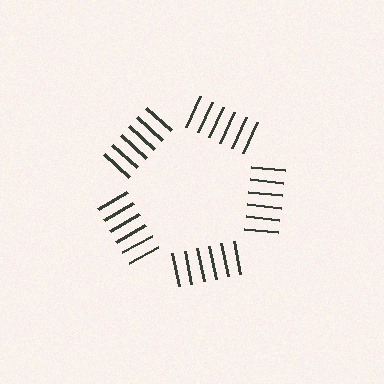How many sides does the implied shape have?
5 sides — the line-ends trace a pentagon.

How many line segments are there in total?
30 — 6 along each of the 5 edges.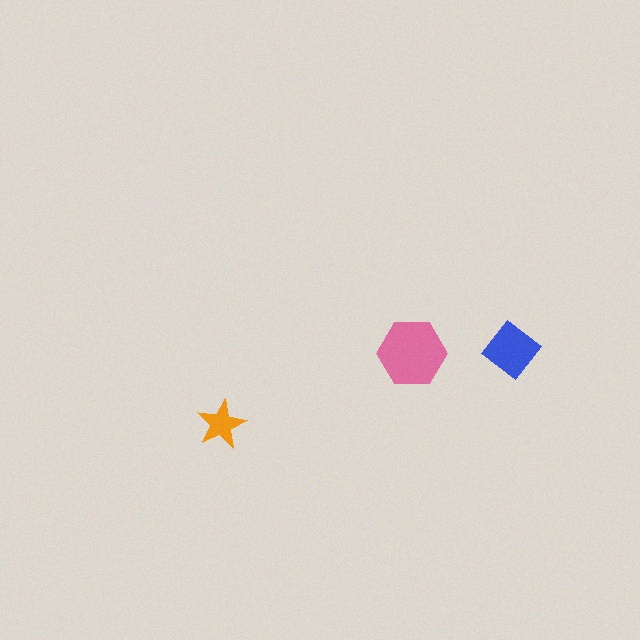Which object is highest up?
The blue diamond is topmost.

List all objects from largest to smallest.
The pink hexagon, the blue diamond, the orange star.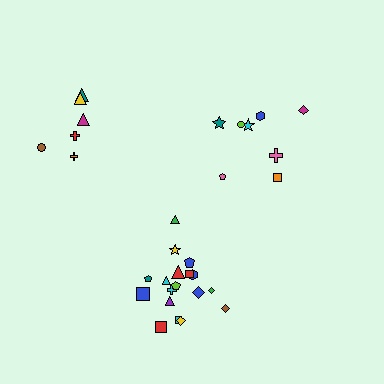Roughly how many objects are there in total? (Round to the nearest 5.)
Roughly 30 objects in total.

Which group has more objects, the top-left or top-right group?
The top-right group.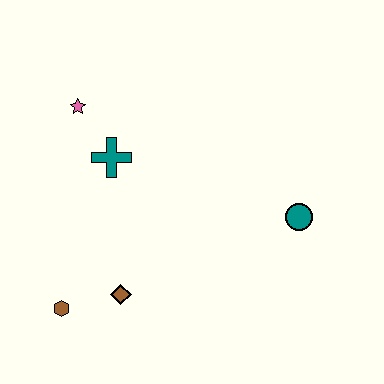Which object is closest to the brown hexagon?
The brown diamond is closest to the brown hexagon.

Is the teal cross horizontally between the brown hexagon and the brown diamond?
Yes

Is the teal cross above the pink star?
No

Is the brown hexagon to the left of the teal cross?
Yes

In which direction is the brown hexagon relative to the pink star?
The brown hexagon is below the pink star.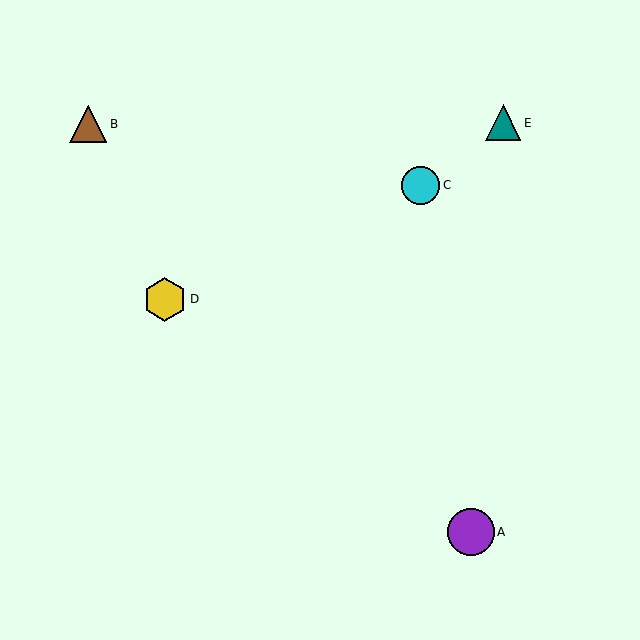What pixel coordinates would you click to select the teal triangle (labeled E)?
Click at (503, 123) to select the teal triangle E.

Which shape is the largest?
The purple circle (labeled A) is the largest.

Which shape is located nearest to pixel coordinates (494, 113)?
The teal triangle (labeled E) at (503, 123) is nearest to that location.